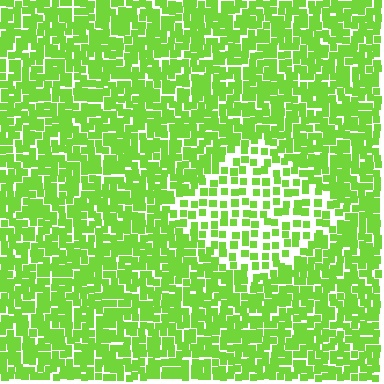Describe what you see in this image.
The image contains small lime elements arranged at two different densities. A diamond-shaped region is visible where the elements are less densely packed than the surrounding area.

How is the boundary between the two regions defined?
The boundary is defined by a change in element density (approximately 2.0x ratio). All elements are the same color, size, and shape.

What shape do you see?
I see a diamond.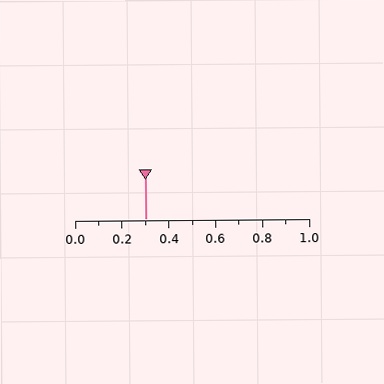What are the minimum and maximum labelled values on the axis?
The axis runs from 0.0 to 1.0.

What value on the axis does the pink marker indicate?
The marker indicates approximately 0.3.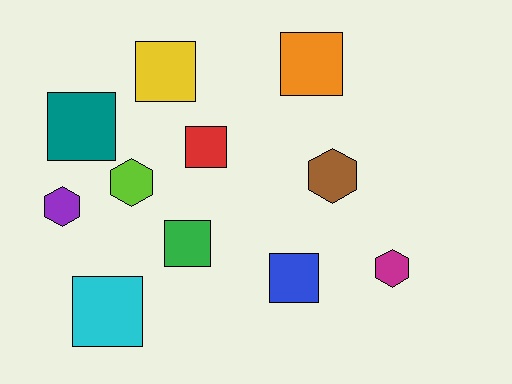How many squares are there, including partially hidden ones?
There are 7 squares.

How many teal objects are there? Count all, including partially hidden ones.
There is 1 teal object.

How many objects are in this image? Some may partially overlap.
There are 11 objects.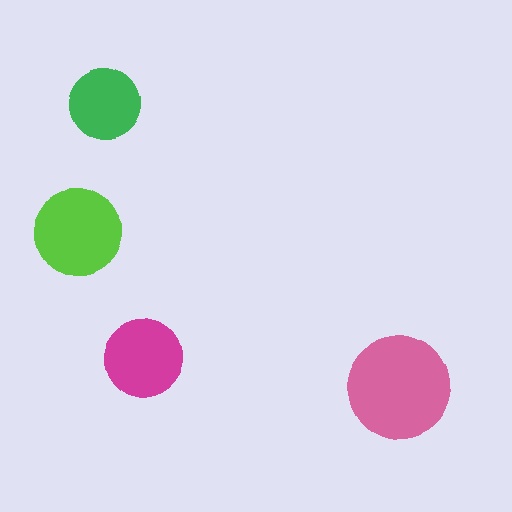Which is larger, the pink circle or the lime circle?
The pink one.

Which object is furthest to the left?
The lime circle is leftmost.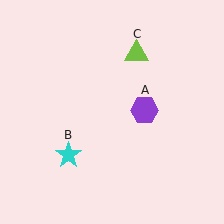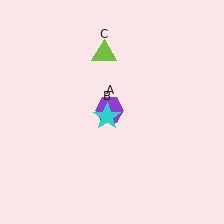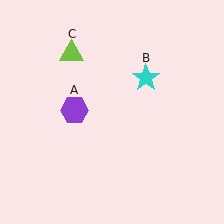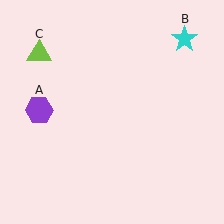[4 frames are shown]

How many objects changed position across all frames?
3 objects changed position: purple hexagon (object A), cyan star (object B), lime triangle (object C).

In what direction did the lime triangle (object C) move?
The lime triangle (object C) moved left.